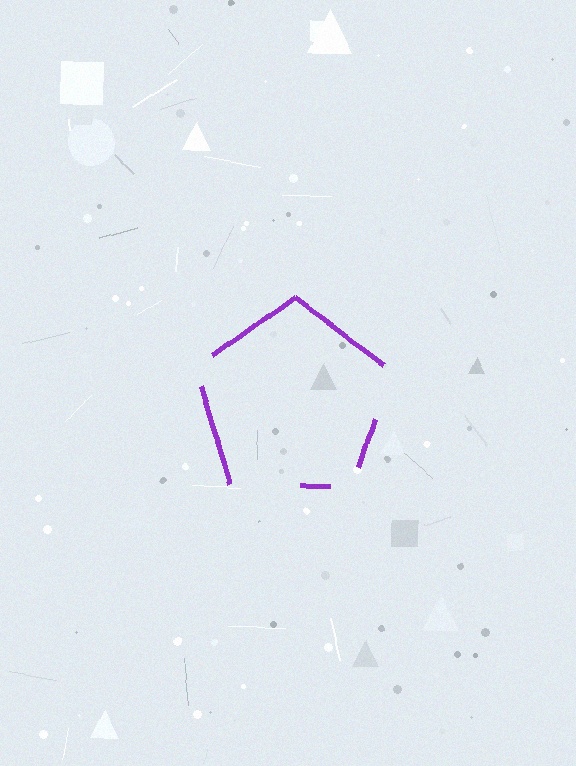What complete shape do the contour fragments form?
The contour fragments form a pentagon.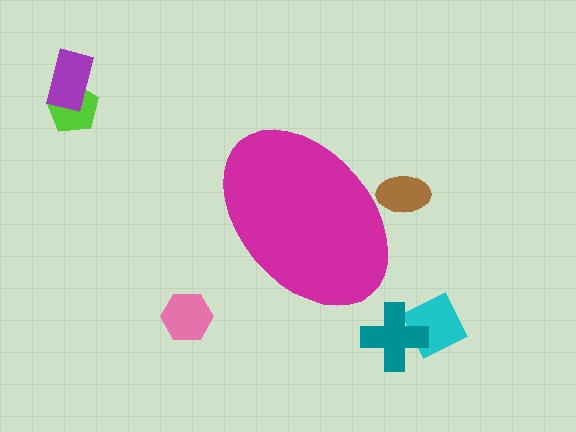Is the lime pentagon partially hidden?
No, the lime pentagon is fully visible.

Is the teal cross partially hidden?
No, the teal cross is fully visible.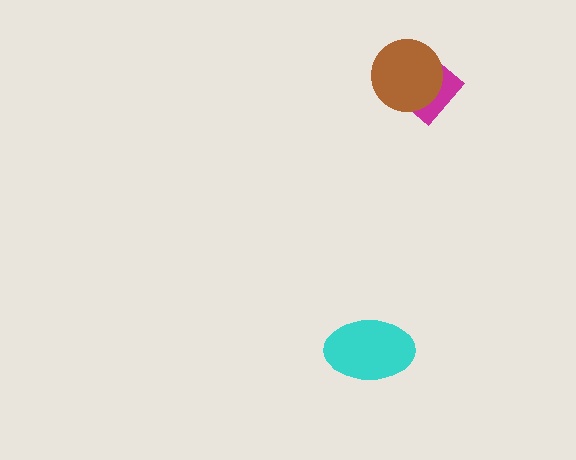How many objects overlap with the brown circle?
1 object overlaps with the brown circle.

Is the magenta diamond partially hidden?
Yes, it is partially covered by another shape.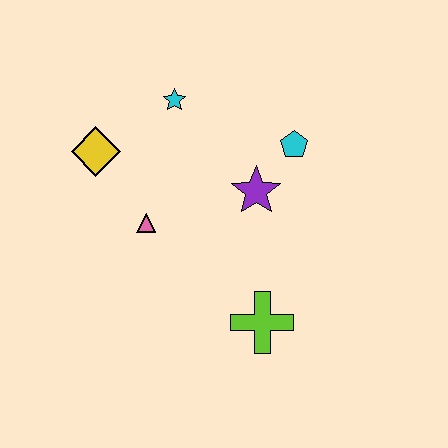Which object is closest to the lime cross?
The purple star is closest to the lime cross.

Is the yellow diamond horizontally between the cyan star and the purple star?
No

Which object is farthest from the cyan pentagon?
The yellow diamond is farthest from the cyan pentagon.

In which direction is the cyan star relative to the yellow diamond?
The cyan star is to the right of the yellow diamond.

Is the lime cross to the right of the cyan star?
Yes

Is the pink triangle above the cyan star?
No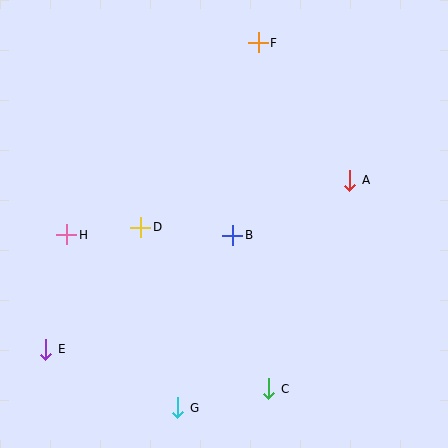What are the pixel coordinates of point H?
Point H is at (67, 235).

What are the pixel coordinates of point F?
Point F is at (258, 43).